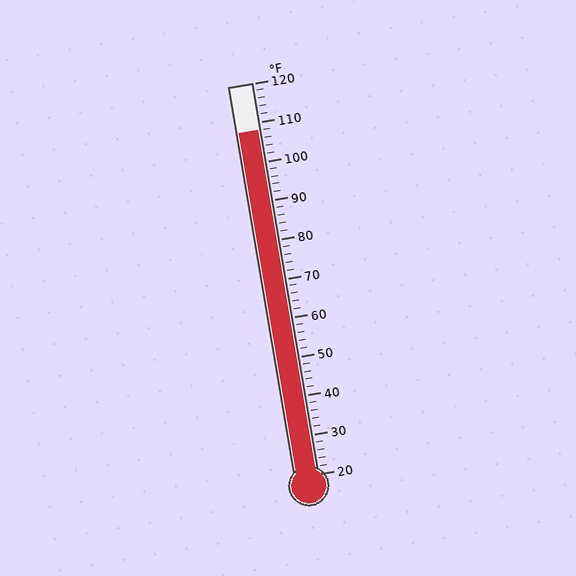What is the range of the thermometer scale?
The thermometer scale ranges from 20°F to 120°F.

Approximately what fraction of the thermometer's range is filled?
The thermometer is filled to approximately 90% of its range.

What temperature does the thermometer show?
The thermometer shows approximately 108°F.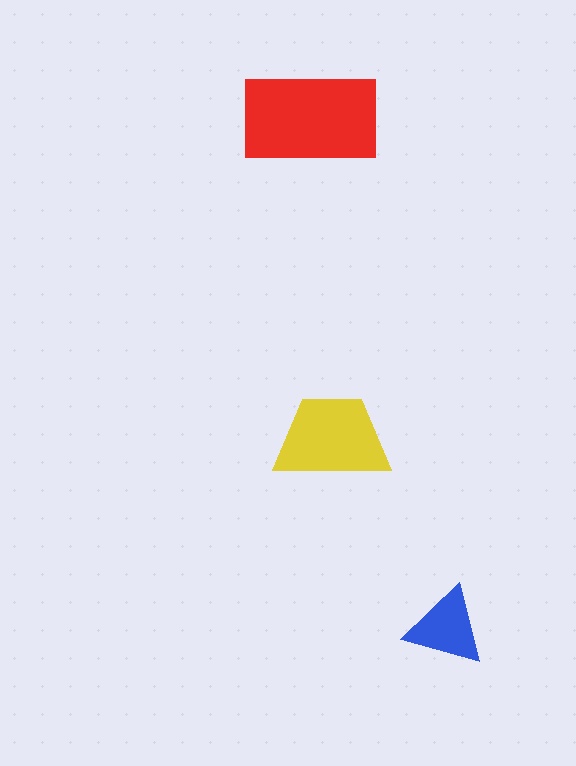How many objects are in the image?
There are 3 objects in the image.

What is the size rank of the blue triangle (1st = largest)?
3rd.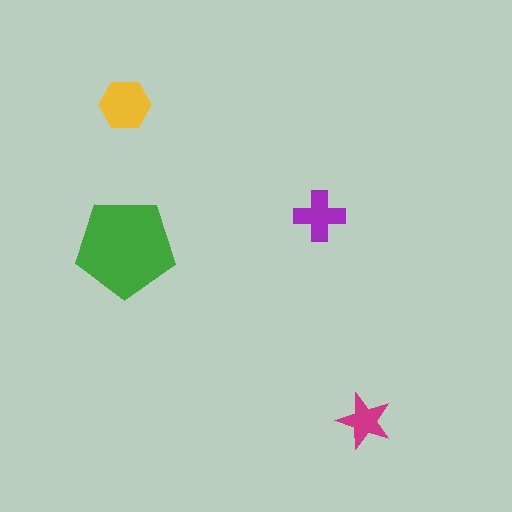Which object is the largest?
The green pentagon.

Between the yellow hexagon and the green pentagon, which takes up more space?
The green pentagon.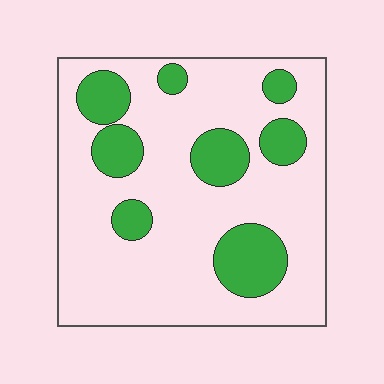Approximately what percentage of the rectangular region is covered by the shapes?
Approximately 25%.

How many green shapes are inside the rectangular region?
8.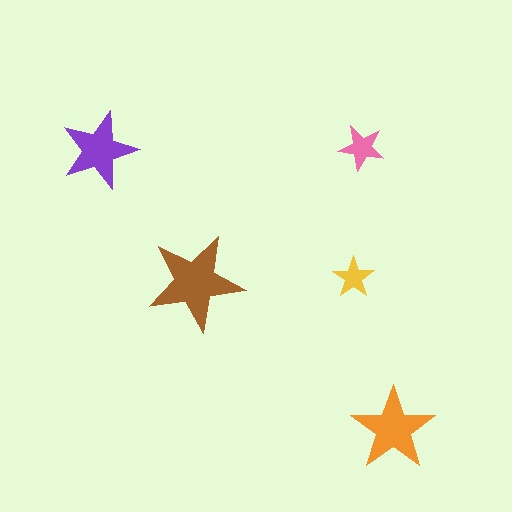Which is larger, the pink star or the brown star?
The brown one.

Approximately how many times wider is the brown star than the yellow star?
About 2.5 times wider.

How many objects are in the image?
There are 5 objects in the image.